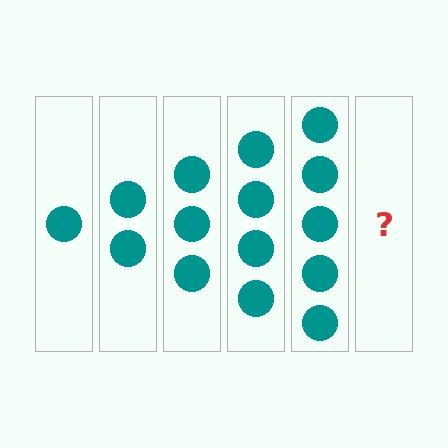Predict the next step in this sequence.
The next step is 6 circles.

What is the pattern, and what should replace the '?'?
The pattern is that each step adds one more circle. The '?' should be 6 circles.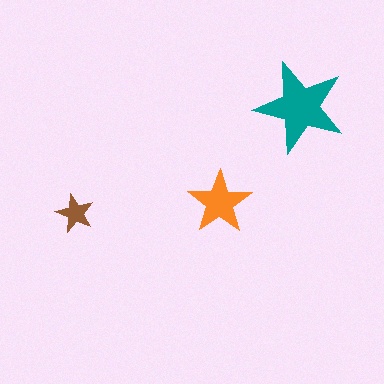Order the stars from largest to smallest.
the teal one, the orange one, the brown one.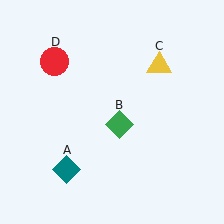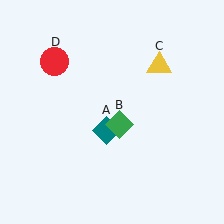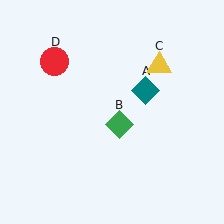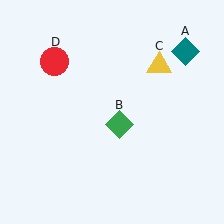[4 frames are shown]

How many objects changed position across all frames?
1 object changed position: teal diamond (object A).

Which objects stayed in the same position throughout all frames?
Green diamond (object B) and yellow triangle (object C) and red circle (object D) remained stationary.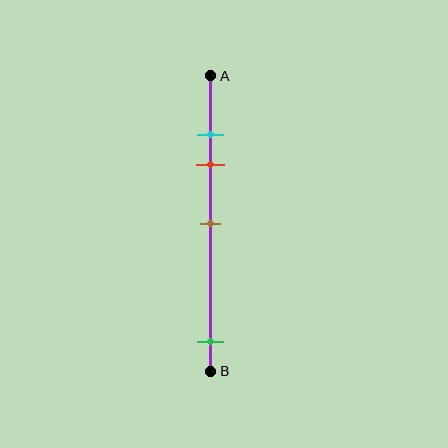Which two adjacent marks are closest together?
The cyan and red marks are the closest adjacent pair.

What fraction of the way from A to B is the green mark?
The green mark is approximately 90% (0.9) of the way from A to B.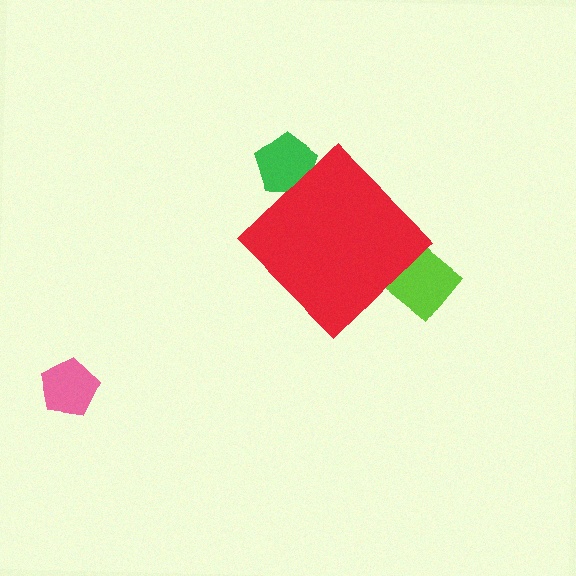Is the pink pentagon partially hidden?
No, the pink pentagon is fully visible.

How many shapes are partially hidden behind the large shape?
2 shapes are partially hidden.